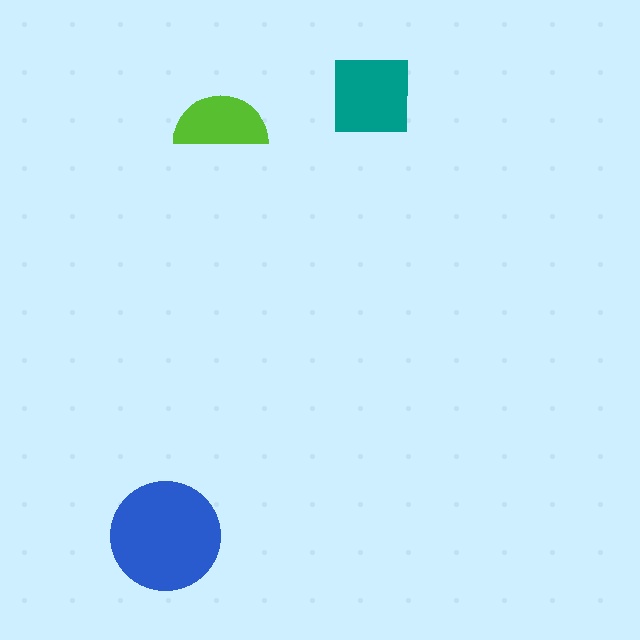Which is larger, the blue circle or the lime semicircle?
The blue circle.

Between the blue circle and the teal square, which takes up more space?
The blue circle.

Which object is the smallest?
The lime semicircle.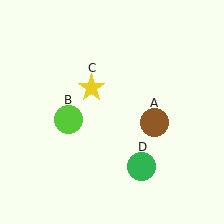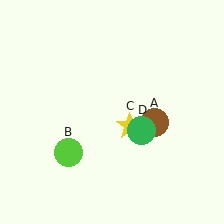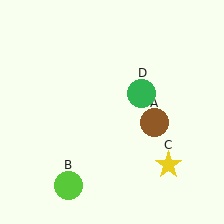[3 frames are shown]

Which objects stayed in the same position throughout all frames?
Brown circle (object A) remained stationary.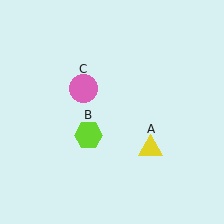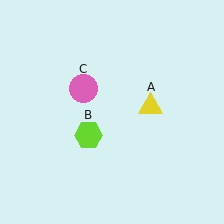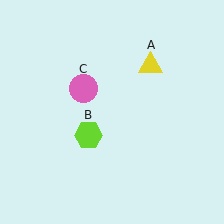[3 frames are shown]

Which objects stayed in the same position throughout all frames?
Lime hexagon (object B) and pink circle (object C) remained stationary.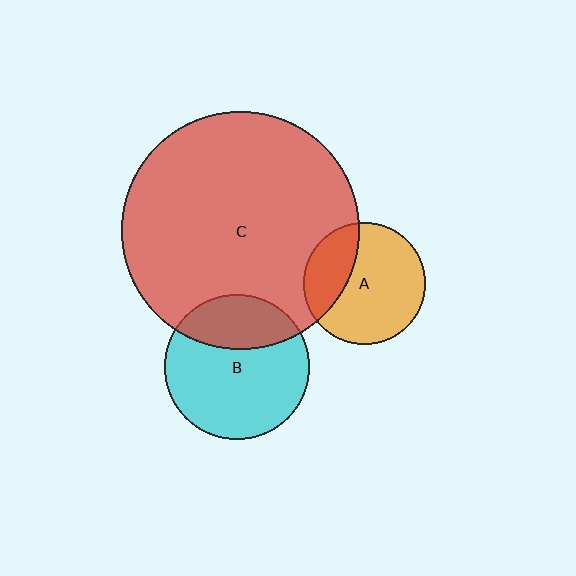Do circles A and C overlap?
Yes.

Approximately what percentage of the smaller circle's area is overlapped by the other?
Approximately 30%.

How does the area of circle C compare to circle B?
Approximately 2.7 times.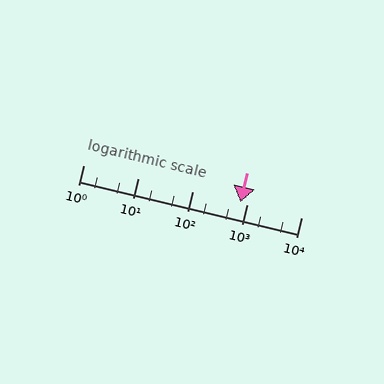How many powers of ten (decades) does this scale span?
The scale spans 4 decades, from 1 to 10000.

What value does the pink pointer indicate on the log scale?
The pointer indicates approximately 760.